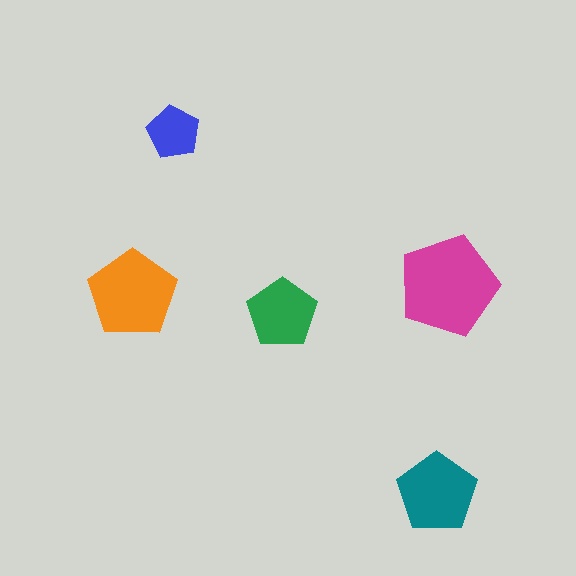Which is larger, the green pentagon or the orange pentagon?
The orange one.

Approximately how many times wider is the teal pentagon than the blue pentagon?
About 1.5 times wider.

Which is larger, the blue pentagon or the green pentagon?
The green one.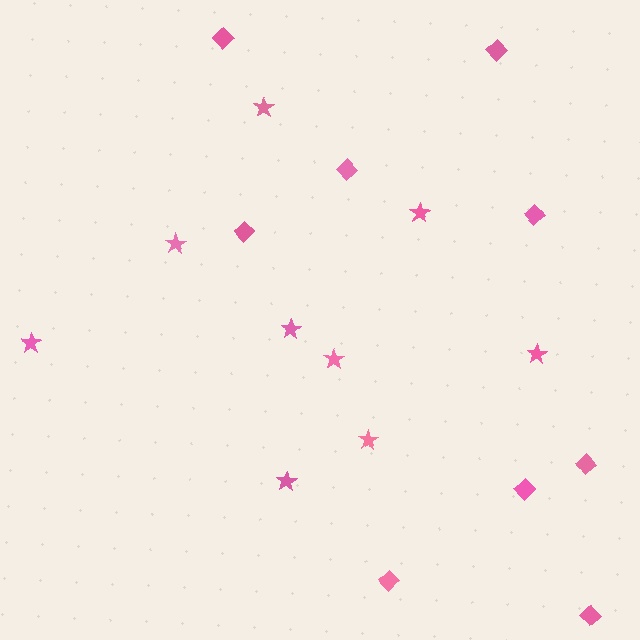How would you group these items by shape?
There are 2 groups: one group of stars (9) and one group of diamonds (9).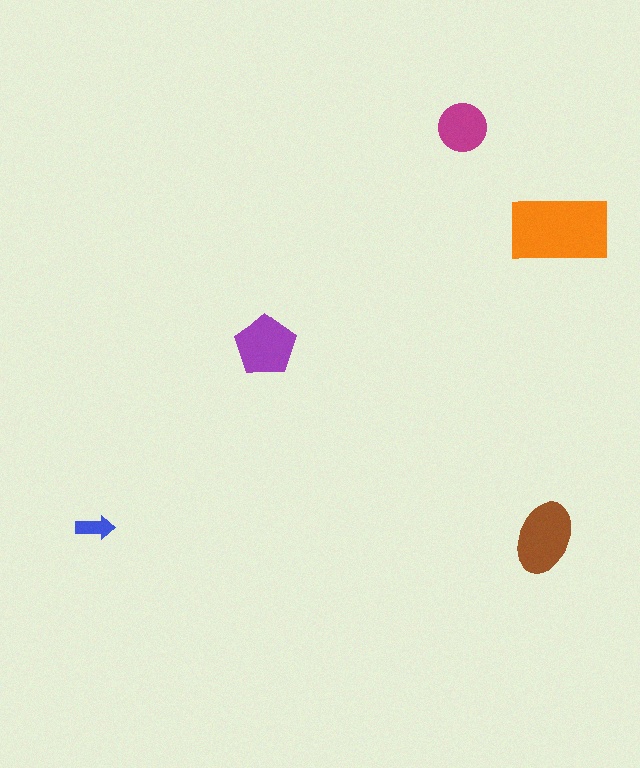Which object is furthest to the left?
The blue arrow is leftmost.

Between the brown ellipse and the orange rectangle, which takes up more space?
The orange rectangle.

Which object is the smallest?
The blue arrow.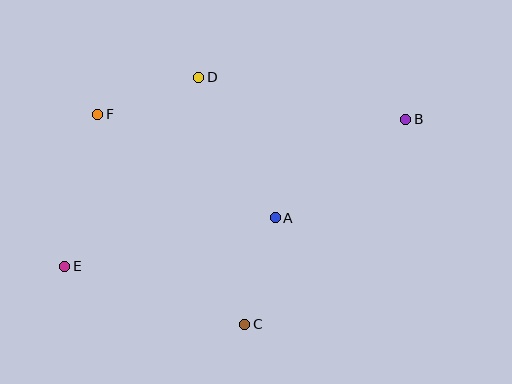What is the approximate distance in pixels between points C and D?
The distance between C and D is approximately 251 pixels.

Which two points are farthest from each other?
Points B and E are farthest from each other.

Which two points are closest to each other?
Points D and F are closest to each other.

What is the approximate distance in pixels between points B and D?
The distance between B and D is approximately 211 pixels.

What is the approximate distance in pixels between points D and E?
The distance between D and E is approximately 232 pixels.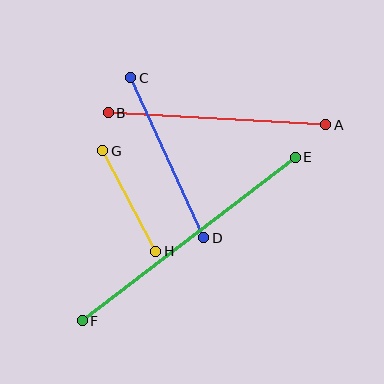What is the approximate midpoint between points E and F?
The midpoint is at approximately (189, 239) pixels.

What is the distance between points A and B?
The distance is approximately 218 pixels.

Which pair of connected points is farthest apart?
Points E and F are farthest apart.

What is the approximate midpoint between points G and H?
The midpoint is at approximately (129, 201) pixels.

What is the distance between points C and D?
The distance is approximately 176 pixels.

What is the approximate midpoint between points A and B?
The midpoint is at approximately (217, 119) pixels.